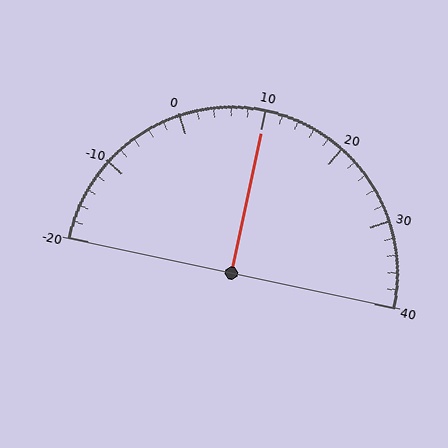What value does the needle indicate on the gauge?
The needle indicates approximately 10.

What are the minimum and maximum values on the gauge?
The gauge ranges from -20 to 40.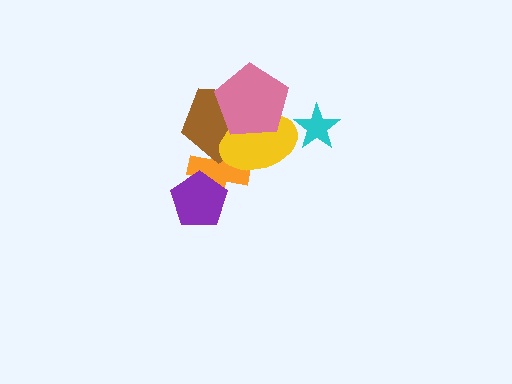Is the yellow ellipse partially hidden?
Yes, it is partially covered by another shape.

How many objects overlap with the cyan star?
0 objects overlap with the cyan star.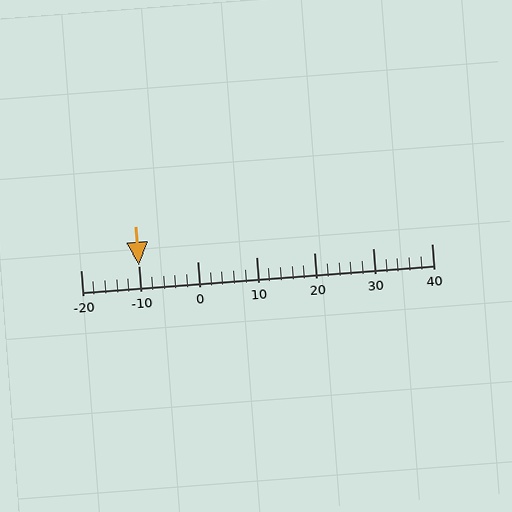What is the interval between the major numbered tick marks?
The major tick marks are spaced 10 units apart.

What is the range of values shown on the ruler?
The ruler shows values from -20 to 40.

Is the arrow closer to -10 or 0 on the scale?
The arrow is closer to -10.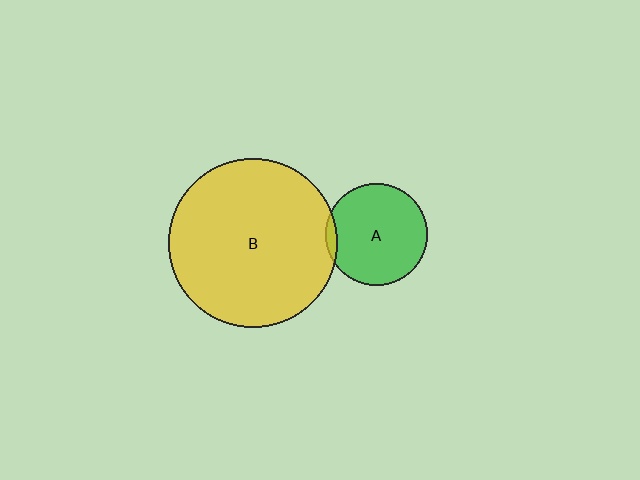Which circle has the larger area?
Circle B (yellow).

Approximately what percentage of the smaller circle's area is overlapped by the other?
Approximately 5%.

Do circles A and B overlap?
Yes.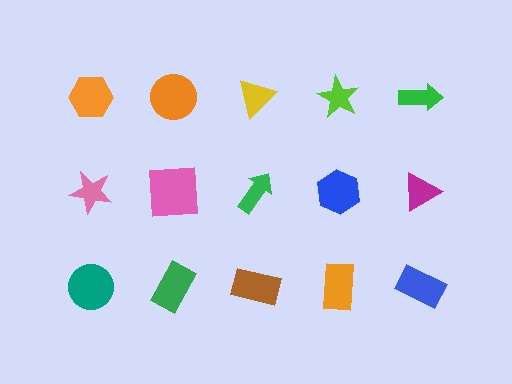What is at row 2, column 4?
A blue hexagon.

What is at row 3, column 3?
A brown rectangle.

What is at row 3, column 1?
A teal circle.